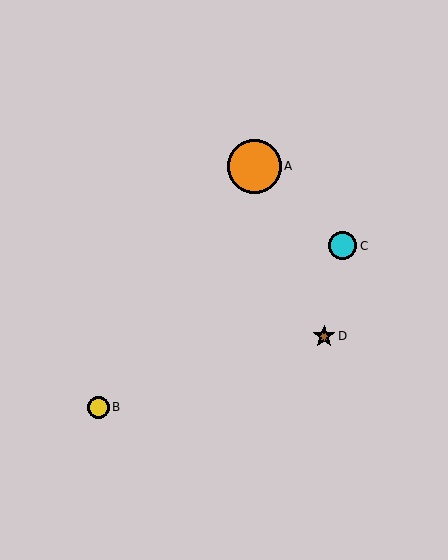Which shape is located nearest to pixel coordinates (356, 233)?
The cyan circle (labeled C) at (343, 246) is nearest to that location.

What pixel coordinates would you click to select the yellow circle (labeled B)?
Click at (98, 407) to select the yellow circle B.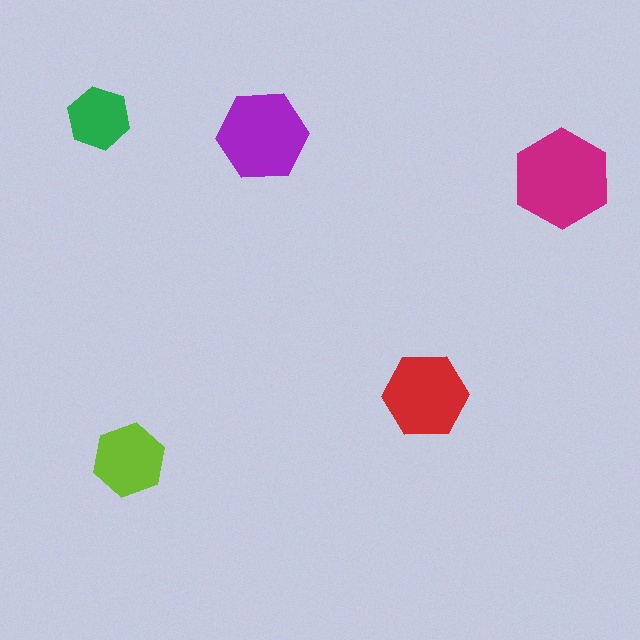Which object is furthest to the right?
The magenta hexagon is rightmost.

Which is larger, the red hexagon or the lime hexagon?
The red one.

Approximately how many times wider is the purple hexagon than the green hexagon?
About 1.5 times wider.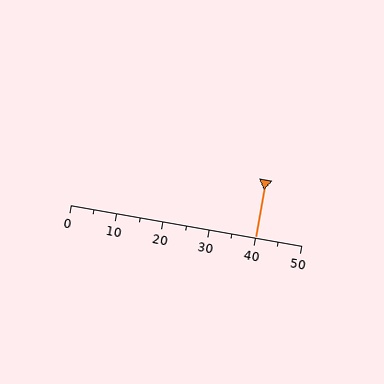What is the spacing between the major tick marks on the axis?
The major ticks are spaced 10 apart.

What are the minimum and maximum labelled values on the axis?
The axis runs from 0 to 50.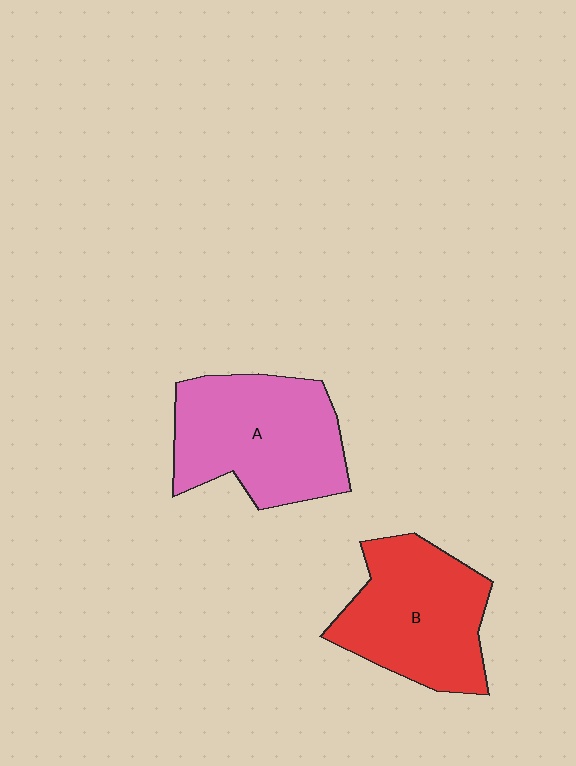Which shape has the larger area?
Shape A (pink).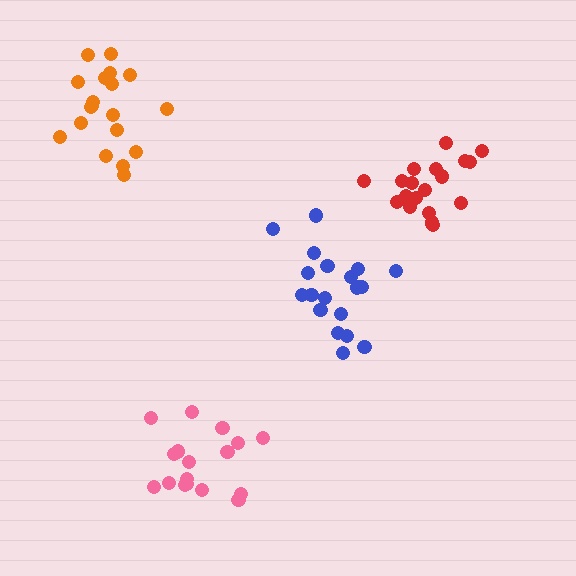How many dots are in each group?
Group 1: 17 dots, Group 2: 19 dots, Group 3: 20 dots, Group 4: 20 dots (76 total).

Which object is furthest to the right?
The red cluster is rightmost.